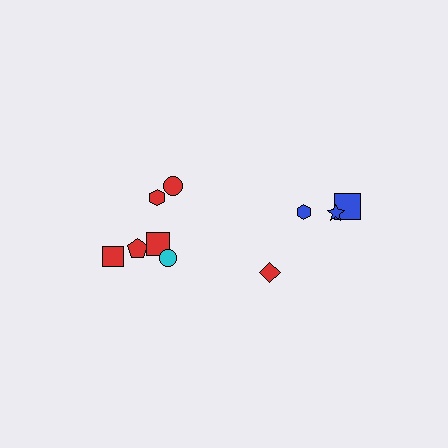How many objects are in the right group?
There are 4 objects.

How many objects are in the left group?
There are 6 objects.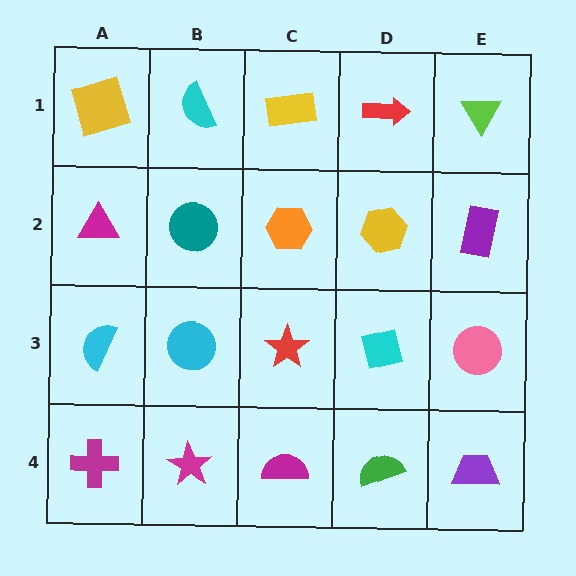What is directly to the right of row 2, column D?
A purple rectangle.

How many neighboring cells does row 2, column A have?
3.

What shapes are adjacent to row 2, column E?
A lime triangle (row 1, column E), a pink circle (row 3, column E), a yellow hexagon (row 2, column D).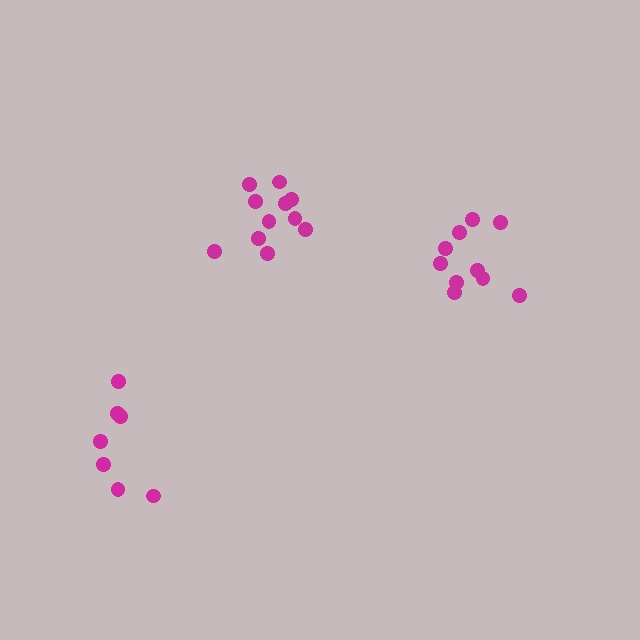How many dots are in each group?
Group 1: 7 dots, Group 2: 11 dots, Group 3: 10 dots (28 total).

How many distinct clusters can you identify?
There are 3 distinct clusters.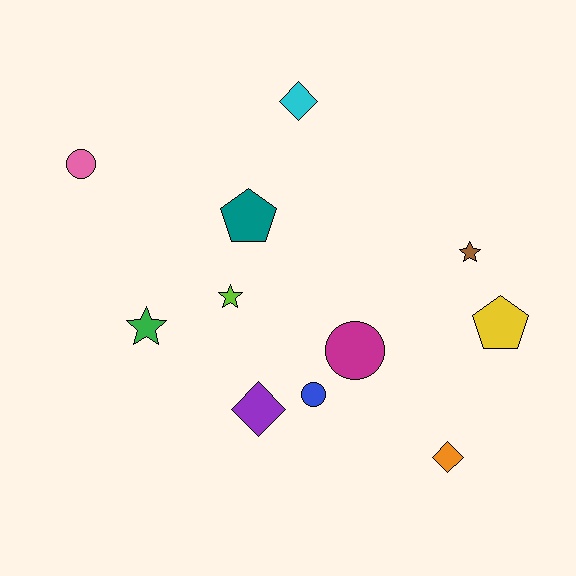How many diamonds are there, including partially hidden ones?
There are 3 diamonds.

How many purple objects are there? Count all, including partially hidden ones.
There is 1 purple object.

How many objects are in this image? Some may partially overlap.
There are 11 objects.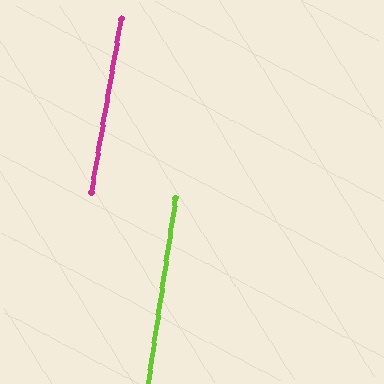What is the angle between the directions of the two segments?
Approximately 2 degrees.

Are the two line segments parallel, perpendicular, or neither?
Parallel — their directions differ by only 1.6°.